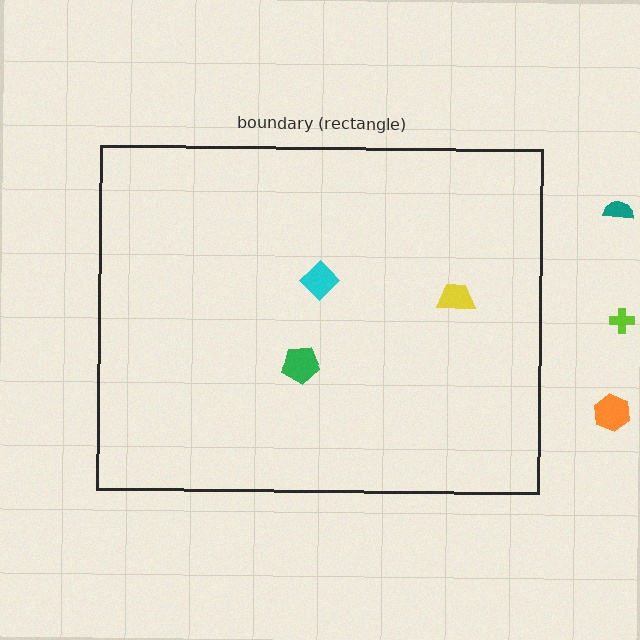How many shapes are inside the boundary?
3 inside, 3 outside.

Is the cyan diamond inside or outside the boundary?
Inside.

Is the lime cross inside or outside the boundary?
Outside.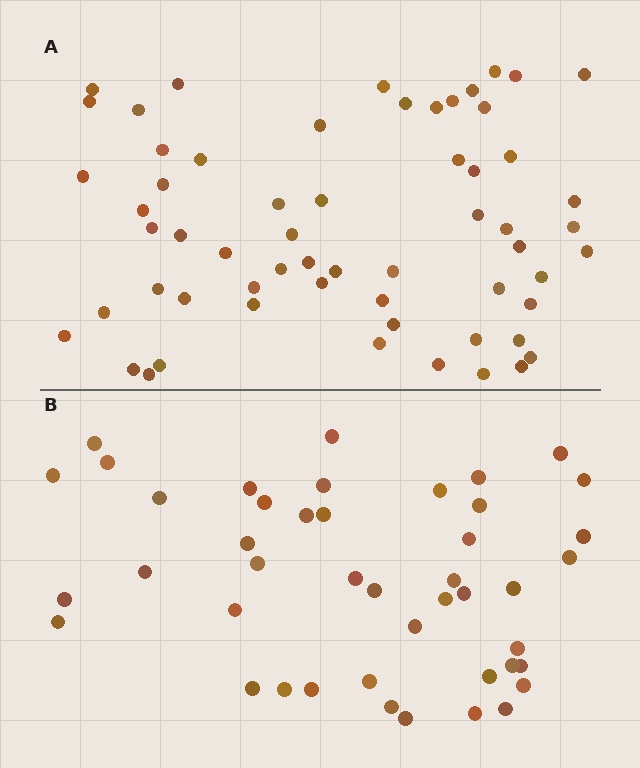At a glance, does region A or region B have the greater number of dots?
Region A (the top region) has more dots.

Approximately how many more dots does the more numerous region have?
Region A has approximately 15 more dots than region B.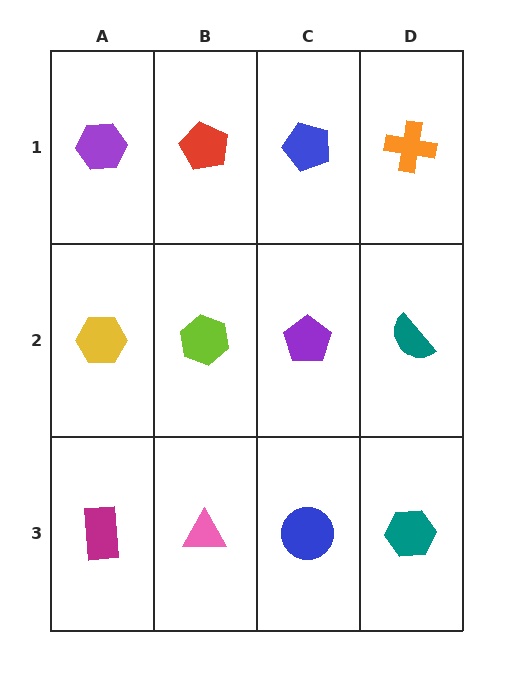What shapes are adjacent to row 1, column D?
A teal semicircle (row 2, column D), a blue pentagon (row 1, column C).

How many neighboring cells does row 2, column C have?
4.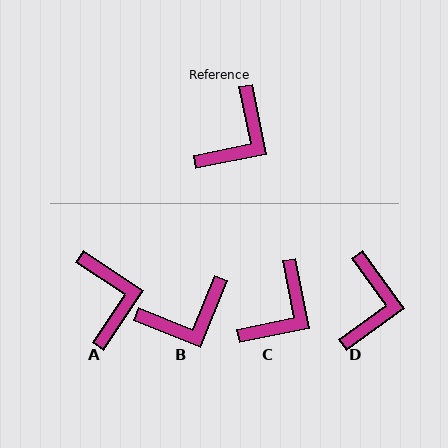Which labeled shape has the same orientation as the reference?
C.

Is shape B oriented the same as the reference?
No, it is off by about 33 degrees.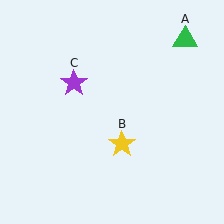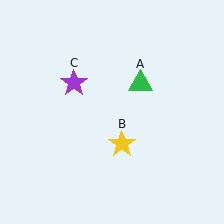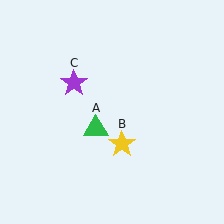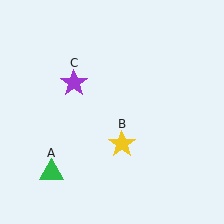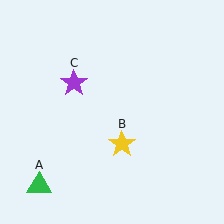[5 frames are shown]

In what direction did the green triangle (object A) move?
The green triangle (object A) moved down and to the left.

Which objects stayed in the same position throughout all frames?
Yellow star (object B) and purple star (object C) remained stationary.